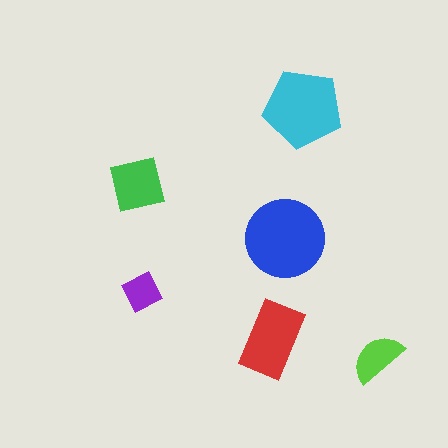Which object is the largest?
The blue circle.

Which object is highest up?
The cyan pentagon is topmost.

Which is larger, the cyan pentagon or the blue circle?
The blue circle.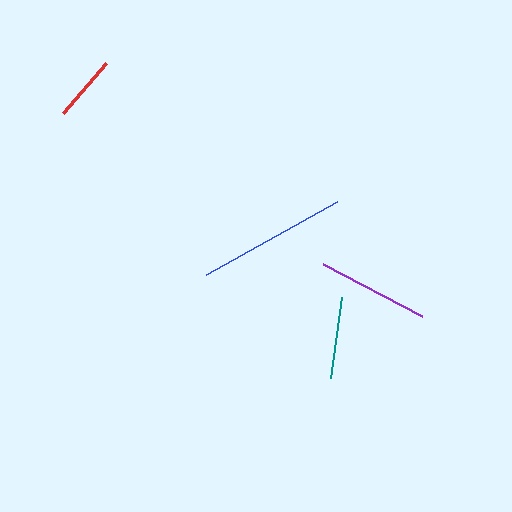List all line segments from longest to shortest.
From longest to shortest: blue, purple, teal, red.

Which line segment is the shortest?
The red line is the shortest at approximately 66 pixels.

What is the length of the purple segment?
The purple segment is approximately 112 pixels long.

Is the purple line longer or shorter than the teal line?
The purple line is longer than the teal line.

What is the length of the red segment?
The red segment is approximately 66 pixels long.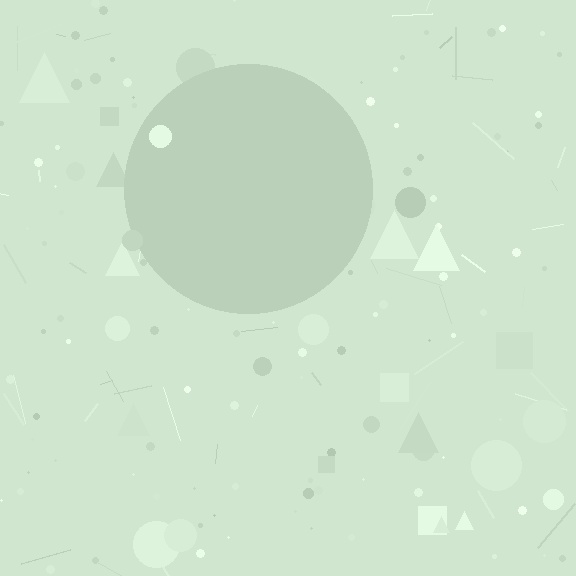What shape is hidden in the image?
A circle is hidden in the image.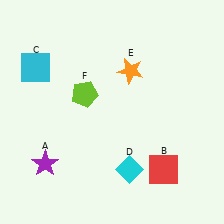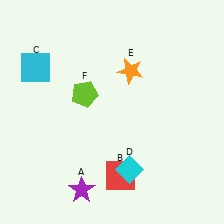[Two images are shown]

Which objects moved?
The objects that moved are: the purple star (A), the red square (B).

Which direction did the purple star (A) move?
The purple star (A) moved right.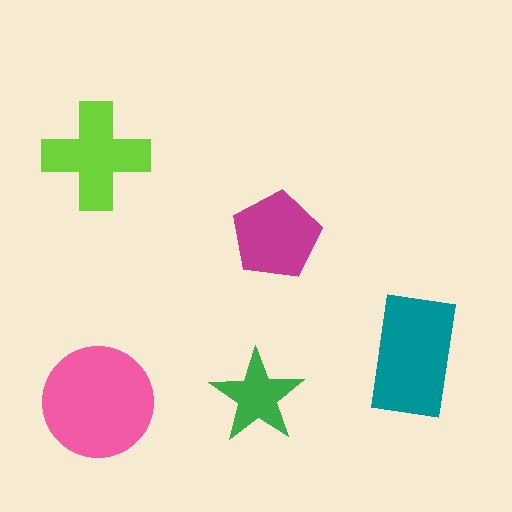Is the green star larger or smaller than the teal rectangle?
Smaller.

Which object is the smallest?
The green star.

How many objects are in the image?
There are 5 objects in the image.